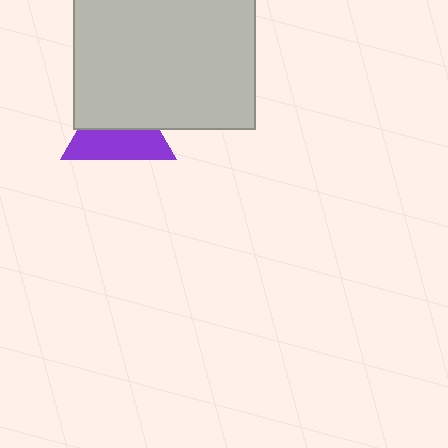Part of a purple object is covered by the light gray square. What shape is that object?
It is a triangle.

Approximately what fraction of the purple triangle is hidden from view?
Roughly 49% of the purple triangle is hidden behind the light gray square.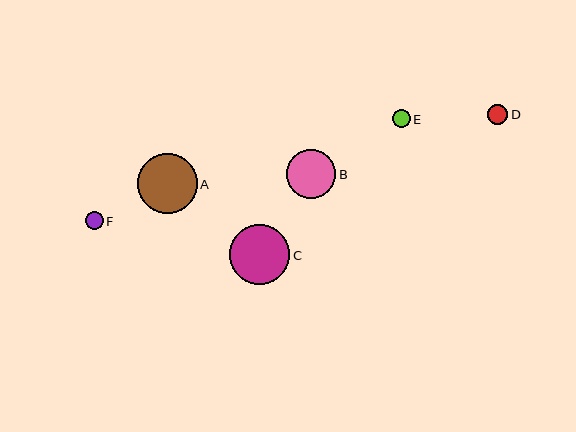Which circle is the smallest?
Circle F is the smallest with a size of approximately 18 pixels.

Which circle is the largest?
Circle C is the largest with a size of approximately 60 pixels.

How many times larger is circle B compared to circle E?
Circle B is approximately 2.8 times the size of circle E.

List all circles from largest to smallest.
From largest to smallest: C, A, B, D, E, F.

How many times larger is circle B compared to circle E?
Circle B is approximately 2.8 times the size of circle E.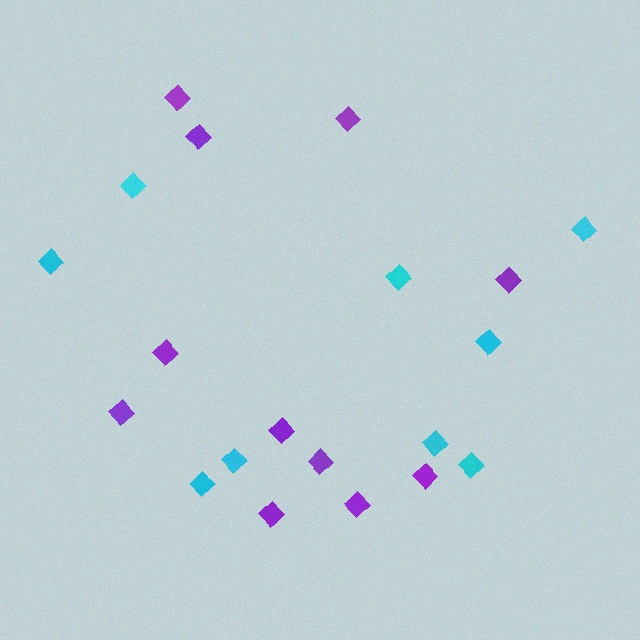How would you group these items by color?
There are 2 groups: one group of cyan diamonds (9) and one group of purple diamonds (11).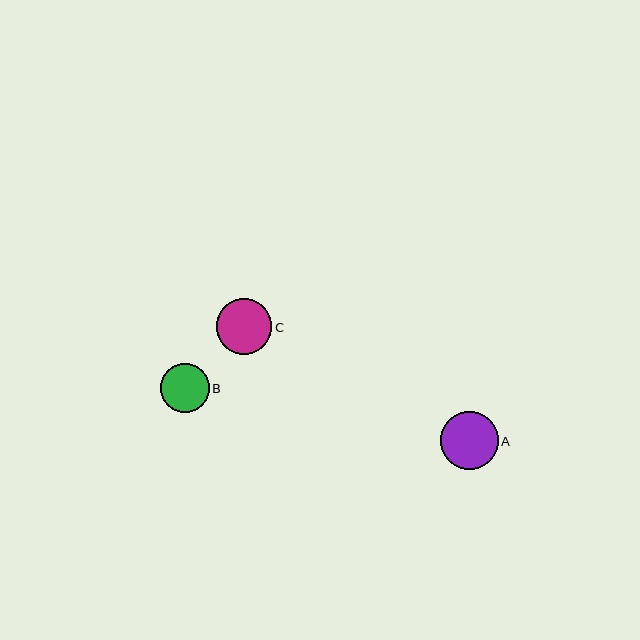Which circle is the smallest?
Circle B is the smallest with a size of approximately 49 pixels.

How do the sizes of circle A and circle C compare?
Circle A and circle C are approximately the same size.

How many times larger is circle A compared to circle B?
Circle A is approximately 1.2 times the size of circle B.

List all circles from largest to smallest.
From largest to smallest: A, C, B.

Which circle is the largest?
Circle A is the largest with a size of approximately 58 pixels.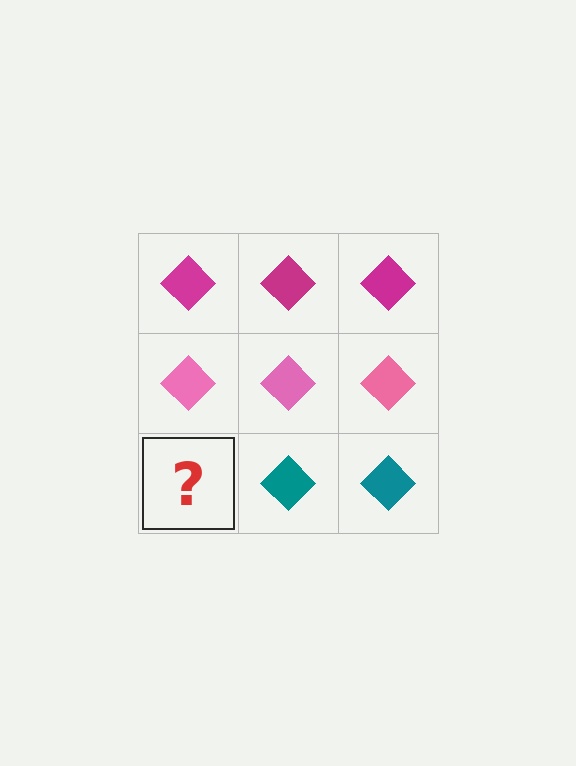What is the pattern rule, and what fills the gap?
The rule is that each row has a consistent color. The gap should be filled with a teal diamond.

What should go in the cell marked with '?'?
The missing cell should contain a teal diamond.